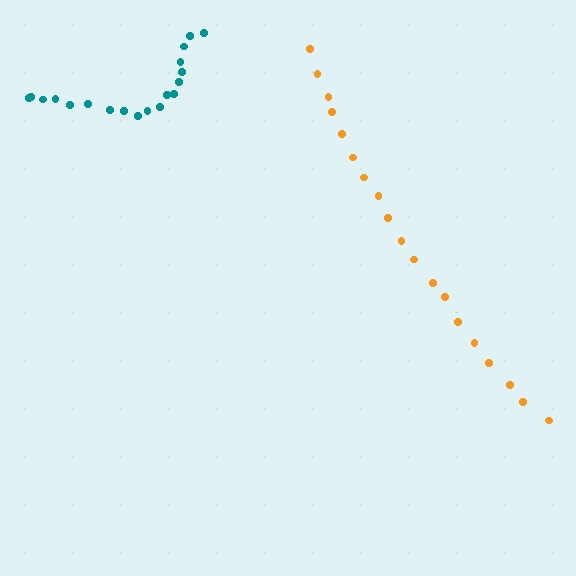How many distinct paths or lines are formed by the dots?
There are 2 distinct paths.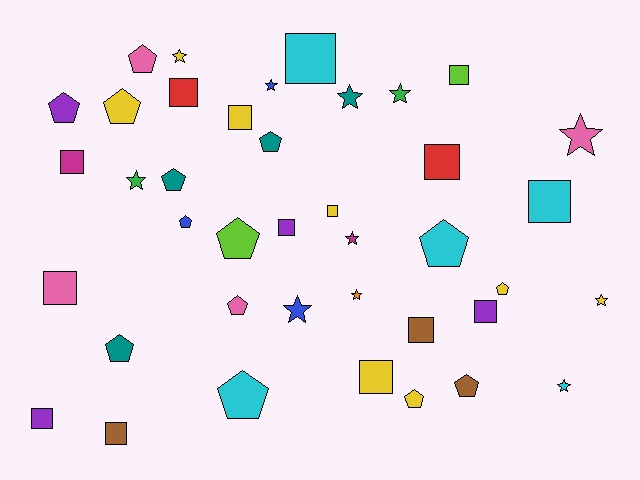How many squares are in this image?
There are 15 squares.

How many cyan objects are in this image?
There are 5 cyan objects.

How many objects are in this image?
There are 40 objects.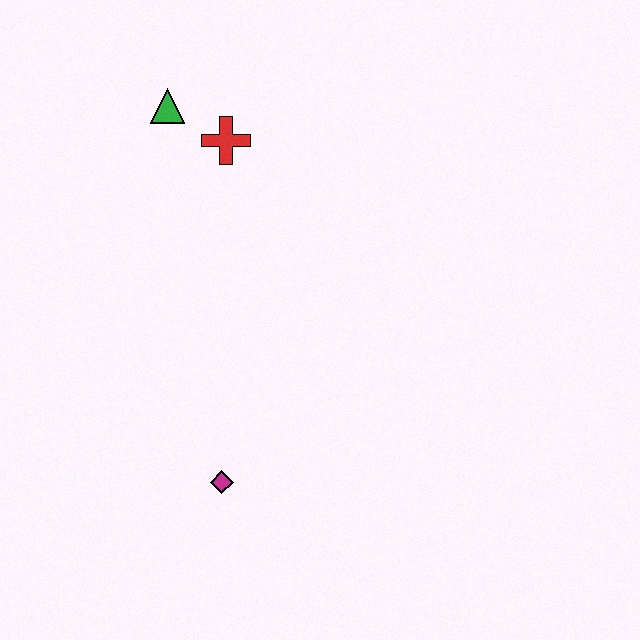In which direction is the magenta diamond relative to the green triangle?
The magenta diamond is below the green triangle.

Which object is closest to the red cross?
The green triangle is closest to the red cross.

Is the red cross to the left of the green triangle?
No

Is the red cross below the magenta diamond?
No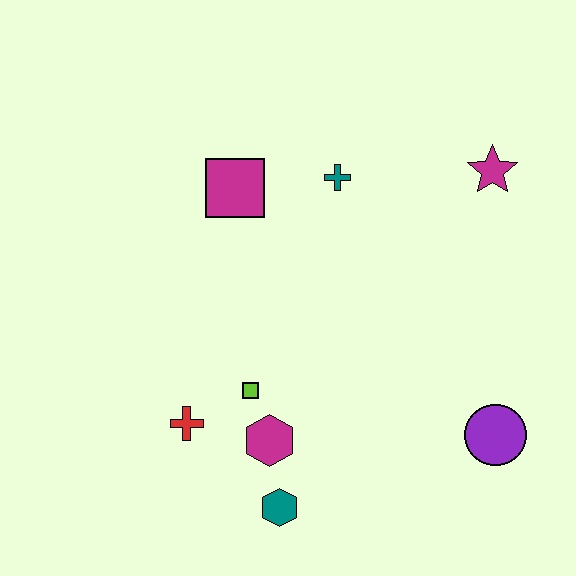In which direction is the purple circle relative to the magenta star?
The purple circle is below the magenta star.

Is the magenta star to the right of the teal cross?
Yes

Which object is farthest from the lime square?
The magenta star is farthest from the lime square.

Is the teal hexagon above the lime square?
No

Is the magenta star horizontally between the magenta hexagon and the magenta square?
No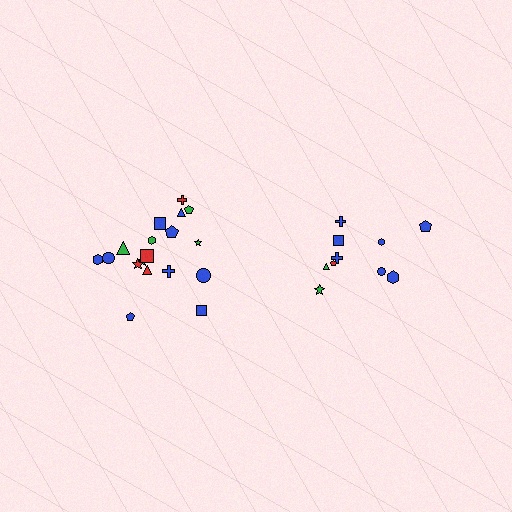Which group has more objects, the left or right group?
The left group.